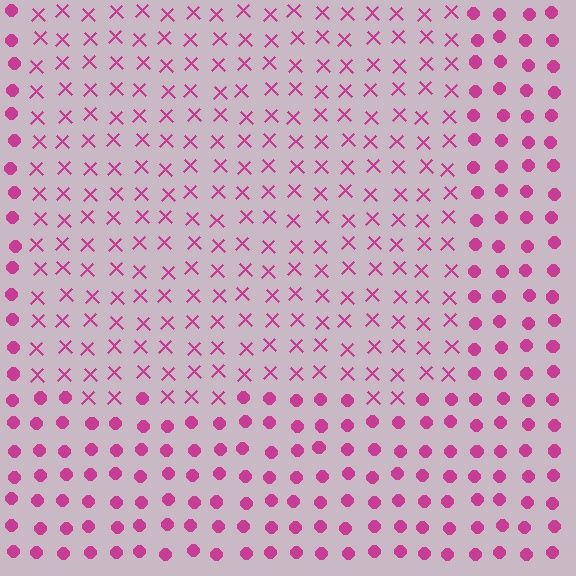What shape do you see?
I see a rectangle.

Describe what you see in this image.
The image is filled with small magenta elements arranged in a uniform grid. A rectangle-shaped region contains X marks, while the surrounding area contains circles. The boundary is defined purely by the change in element shape.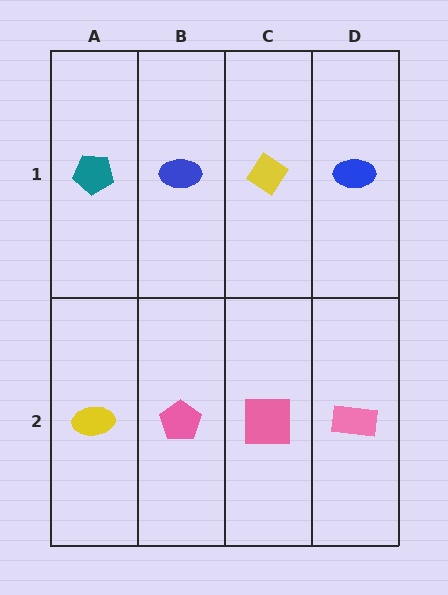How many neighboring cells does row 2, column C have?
3.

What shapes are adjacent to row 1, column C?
A pink square (row 2, column C), a blue ellipse (row 1, column B), a blue ellipse (row 1, column D).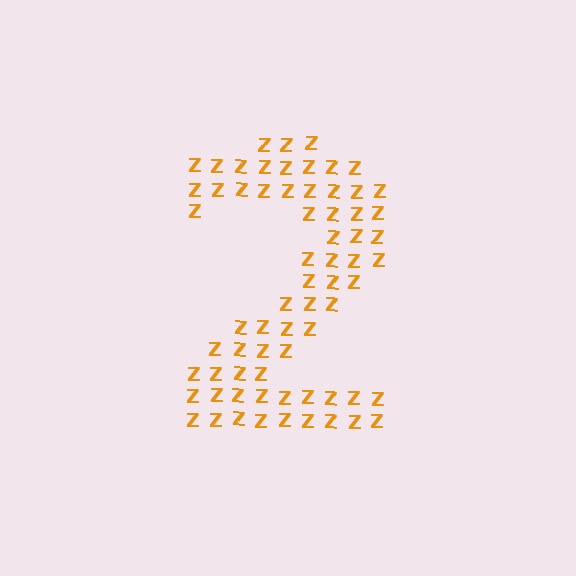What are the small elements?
The small elements are letter Z's.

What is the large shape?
The large shape is the digit 2.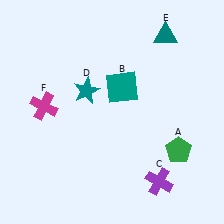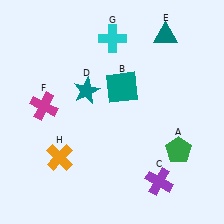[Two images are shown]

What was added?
A cyan cross (G), an orange cross (H) were added in Image 2.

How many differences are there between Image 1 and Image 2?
There are 2 differences between the two images.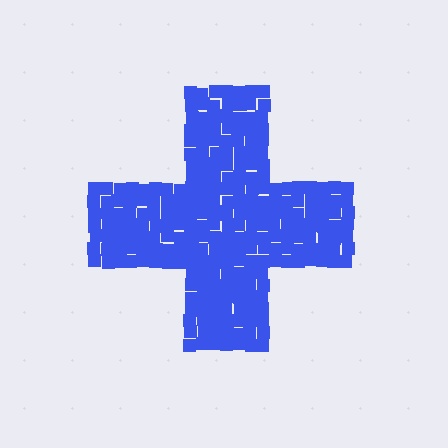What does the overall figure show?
The overall figure shows a cross.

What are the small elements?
The small elements are squares.